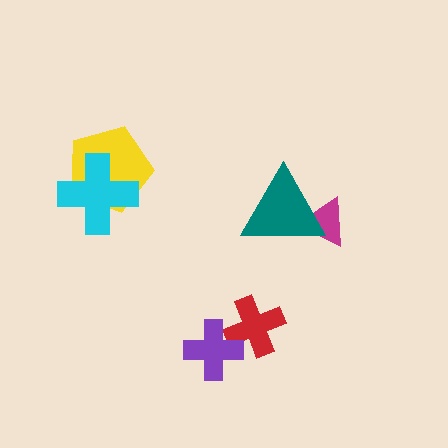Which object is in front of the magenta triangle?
The teal triangle is in front of the magenta triangle.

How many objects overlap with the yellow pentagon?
1 object overlaps with the yellow pentagon.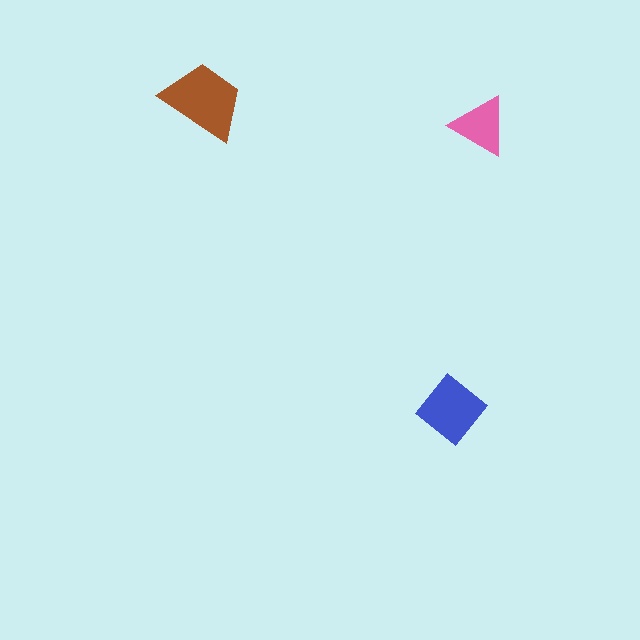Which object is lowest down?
The blue diamond is bottommost.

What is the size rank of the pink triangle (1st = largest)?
3rd.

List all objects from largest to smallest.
The brown trapezoid, the blue diamond, the pink triangle.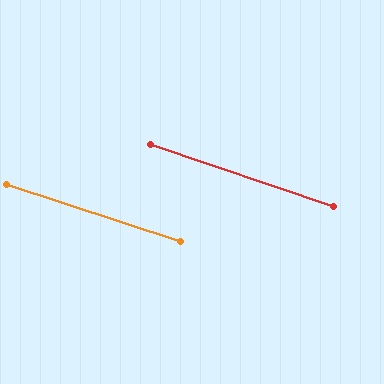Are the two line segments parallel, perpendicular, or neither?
Parallel — their directions differ by only 0.6°.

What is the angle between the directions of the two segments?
Approximately 1 degree.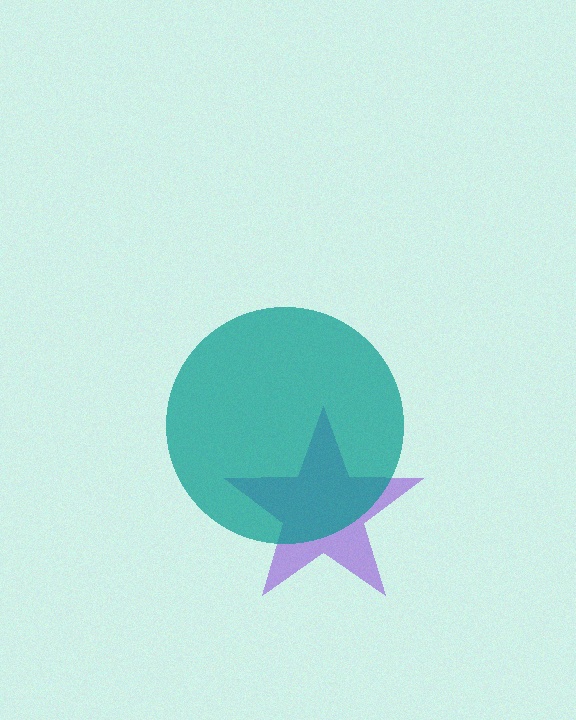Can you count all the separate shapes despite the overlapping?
Yes, there are 2 separate shapes.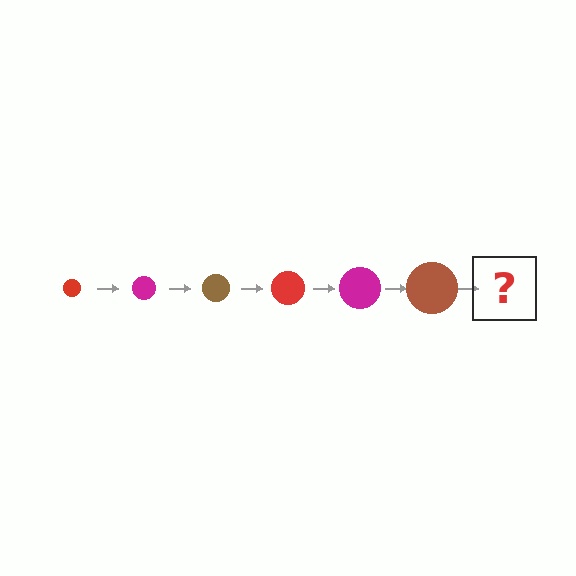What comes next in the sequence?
The next element should be a red circle, larger than the previous one.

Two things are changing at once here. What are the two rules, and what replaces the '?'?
The two rules are that the circle grows larger each step and the color cycles through red, magenta, and brown. The '?' should be a red circle, larger than the previous one.